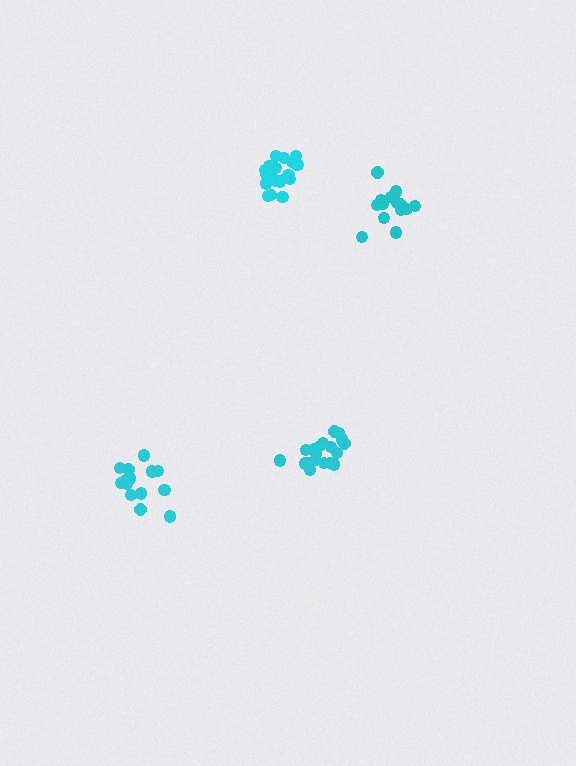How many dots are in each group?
Group 1: 14 dots, Group 2: 19 dots, Group 3: 14 dots, Group 4: 19 dots (66 total).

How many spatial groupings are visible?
There are 4 spatial groupings.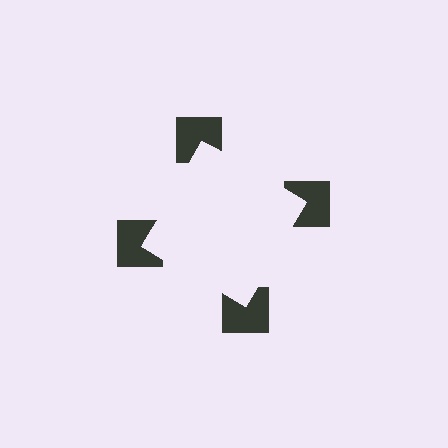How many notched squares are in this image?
There are 4 — one at each vertex of the illusory square.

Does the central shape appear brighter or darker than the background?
It typically appears slightly brighter than the background, even though no actual brightness change is drawn.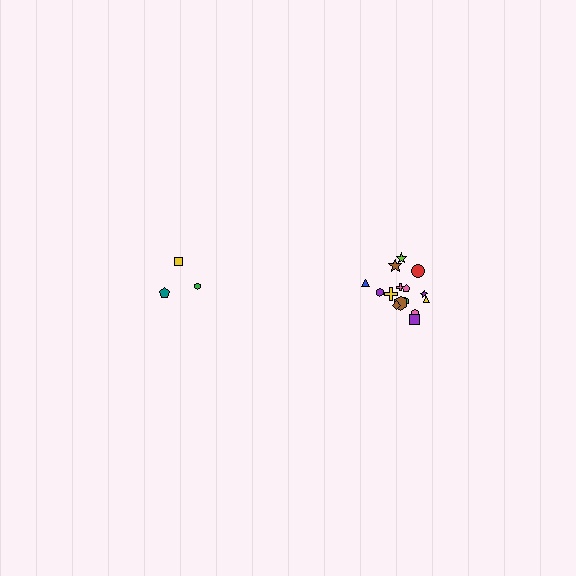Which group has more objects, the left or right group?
The right group.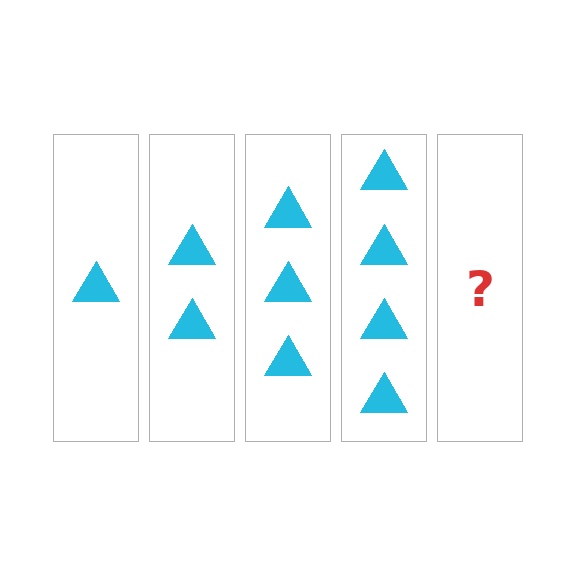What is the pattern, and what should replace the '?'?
The pattern is that each step adds one more triangle. The '?' should be 5 triangles.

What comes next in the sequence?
The next element should be 5 triangles.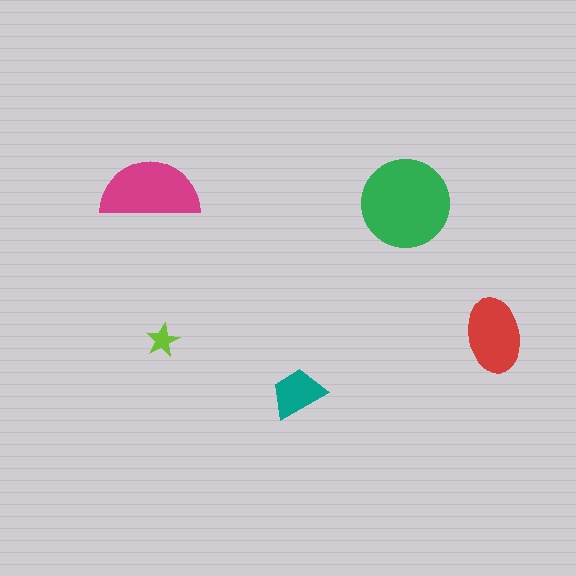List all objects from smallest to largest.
The lime star, the teal trapezoid, the red ellipse, the magenta semicircle, the green circle.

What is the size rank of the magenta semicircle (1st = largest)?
2nd.